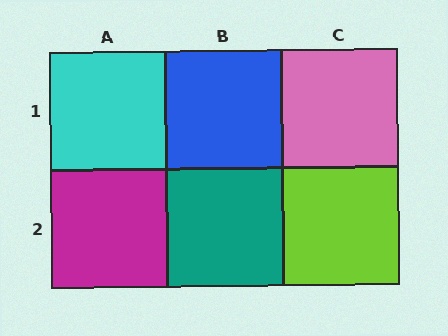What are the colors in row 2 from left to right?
Magenta, teal, lime.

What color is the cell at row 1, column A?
Cyan.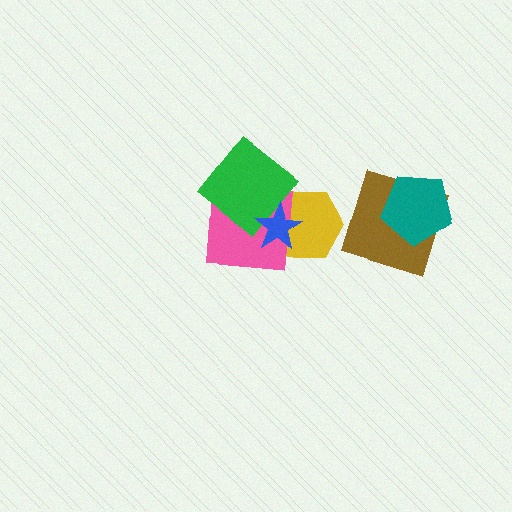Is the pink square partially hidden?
Yes, it is partially covered by another shape.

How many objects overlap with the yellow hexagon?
2 objects overlap with the yellow hexagon.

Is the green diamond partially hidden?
Yes, it is partially covered by another shape.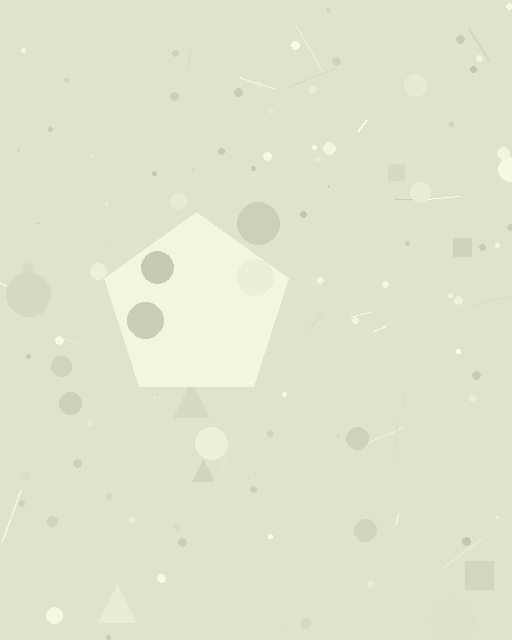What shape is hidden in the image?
A pentagon is hidden in the image.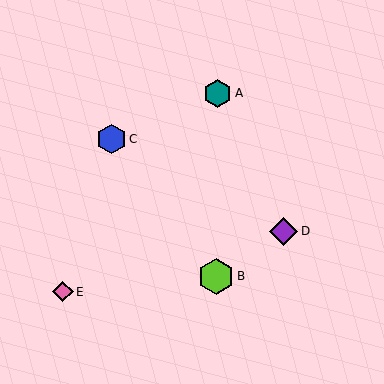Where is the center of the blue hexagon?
The center of the blue hexagon is at (112, 139).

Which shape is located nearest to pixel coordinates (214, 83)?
The teal hexagon (labeled A) at (218, 93) is nearest to that location.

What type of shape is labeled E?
Shape E is a pink diamond.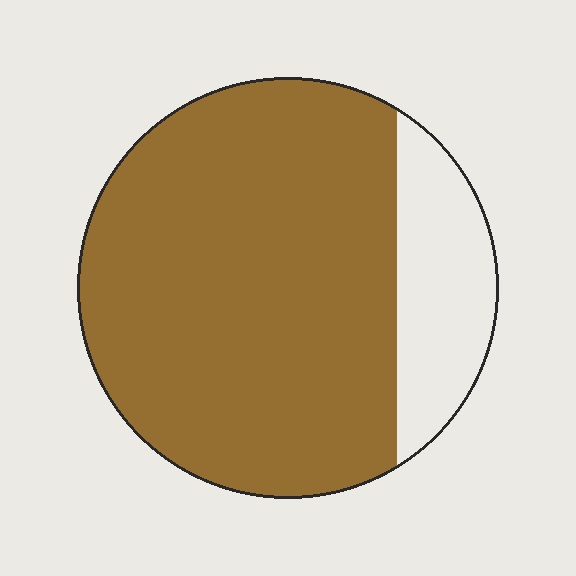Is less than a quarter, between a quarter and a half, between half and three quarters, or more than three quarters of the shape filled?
More than three quarters.